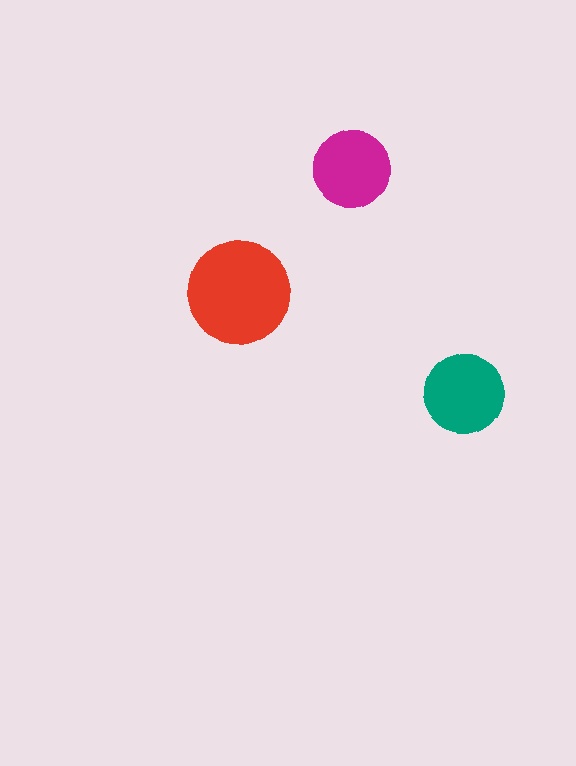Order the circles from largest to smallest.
the red one, the teal one, the magenta one.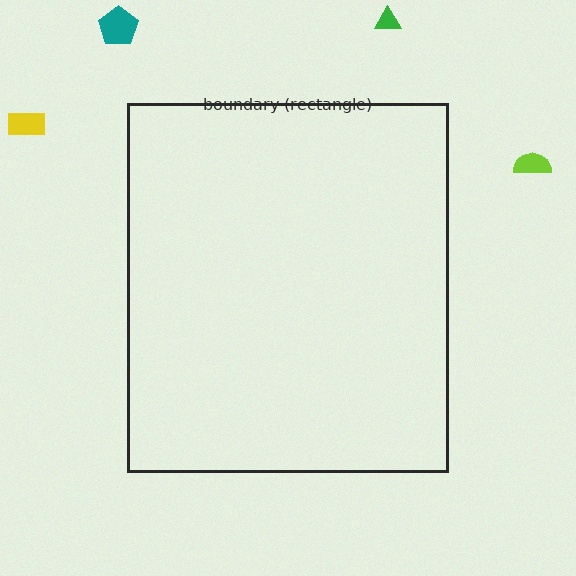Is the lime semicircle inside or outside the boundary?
Outside.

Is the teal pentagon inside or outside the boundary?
Outside.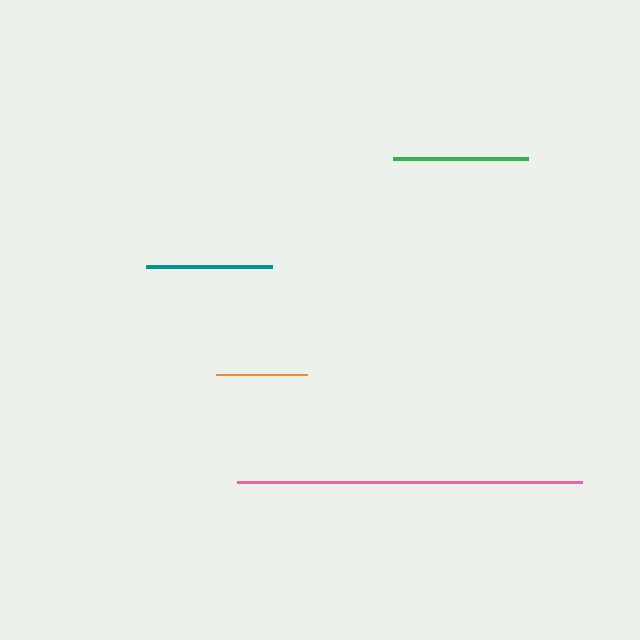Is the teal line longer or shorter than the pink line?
The pink line is longer than the teal line.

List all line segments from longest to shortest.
From longest to shortest: pink, green, teal, orange.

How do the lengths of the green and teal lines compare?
The green and teal lines are approximately the same length.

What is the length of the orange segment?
The orange segment is approximately 91 pixels long.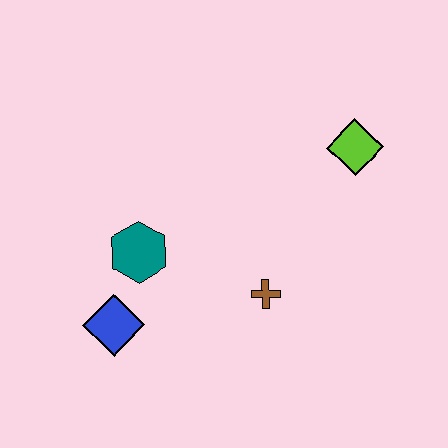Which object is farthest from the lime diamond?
The blue diamond is farthest from the lime diamond.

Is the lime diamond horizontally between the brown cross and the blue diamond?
No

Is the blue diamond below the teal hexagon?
Yes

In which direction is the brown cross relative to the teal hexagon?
The brown cross is to the right of the teal hexagon.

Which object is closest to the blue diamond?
The teal hexagon is closest to the blue diamond.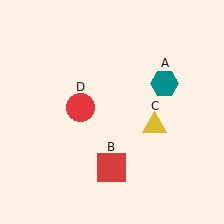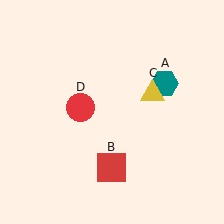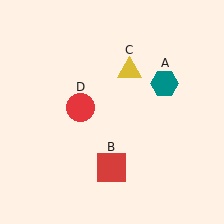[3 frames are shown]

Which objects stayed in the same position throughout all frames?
Teal hexagon (object A) and red square (object B) and red circle (object D) remained stationary.